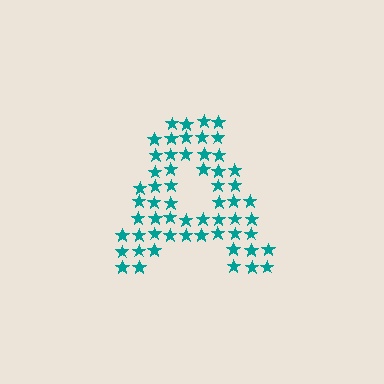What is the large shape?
The large shape is the letter A.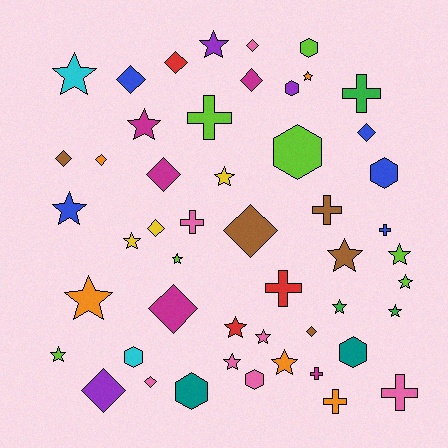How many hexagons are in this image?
There are 8 hexagons.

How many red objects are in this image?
There are 3 red objects.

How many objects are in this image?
There are 50 objects.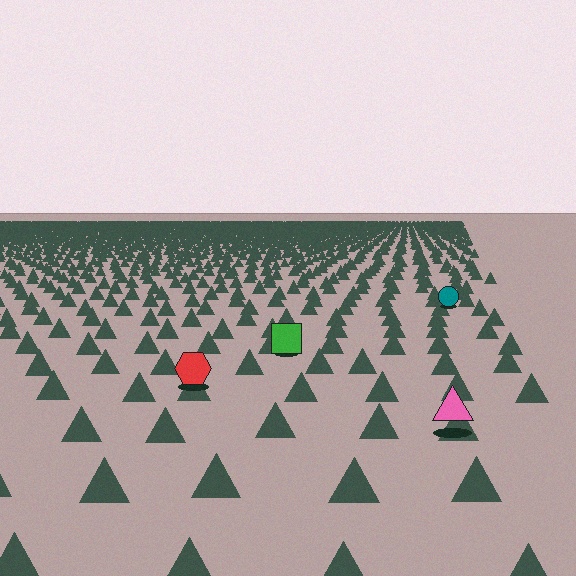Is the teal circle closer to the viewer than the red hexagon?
No. The red hexagon is closer — you can tell from the texture gradient: the ground texture is coarser near it.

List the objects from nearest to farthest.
From nearest to farthest: the pink triangle, the red hexagon, the green square, the teal circle.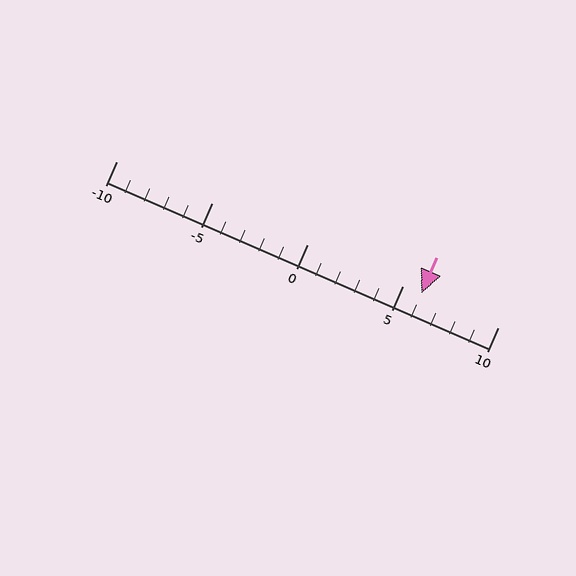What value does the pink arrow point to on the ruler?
The pink arrow points to approximately 6.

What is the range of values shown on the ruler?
The ruler shows values from -10 to 10.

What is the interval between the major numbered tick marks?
The major tick marks are spaced 5 units apart.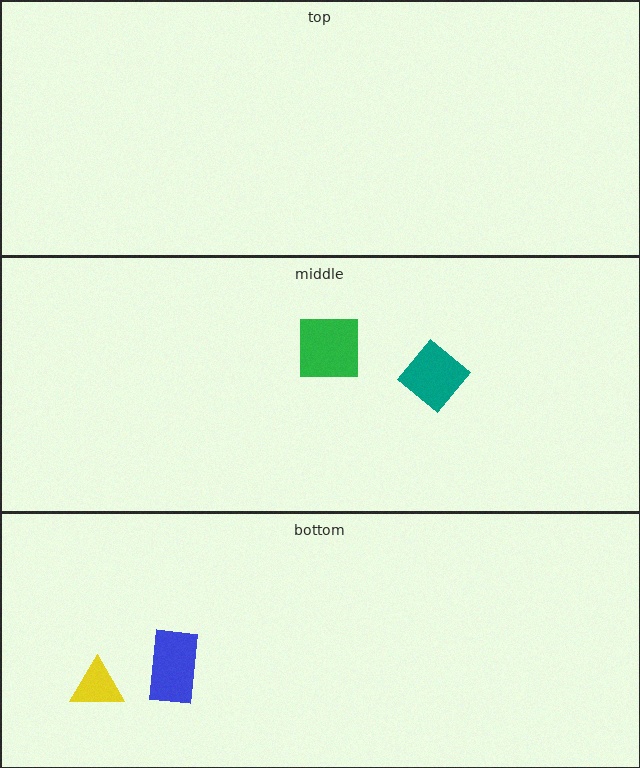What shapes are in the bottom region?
The blue rectangle, the yellow triangle.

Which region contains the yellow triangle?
The bottom region.